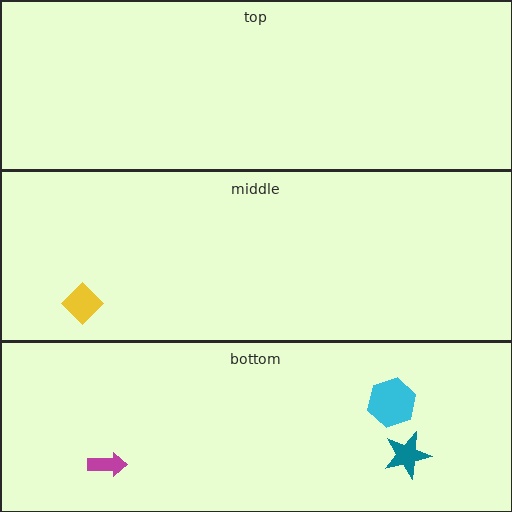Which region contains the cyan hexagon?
The bottom region.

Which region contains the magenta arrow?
The bottom region.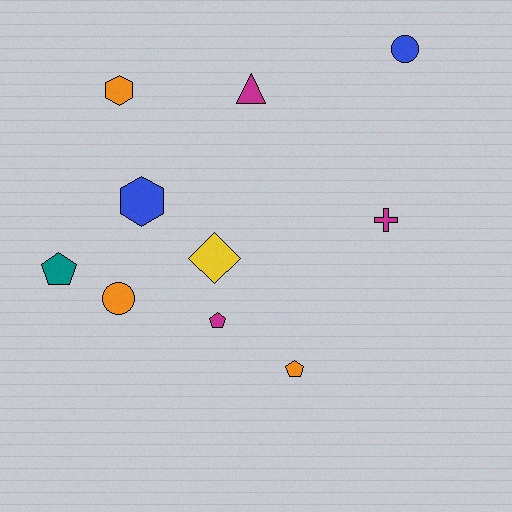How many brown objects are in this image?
There are no brown objects.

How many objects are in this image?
There are 10 objects.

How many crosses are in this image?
There is 1 cross.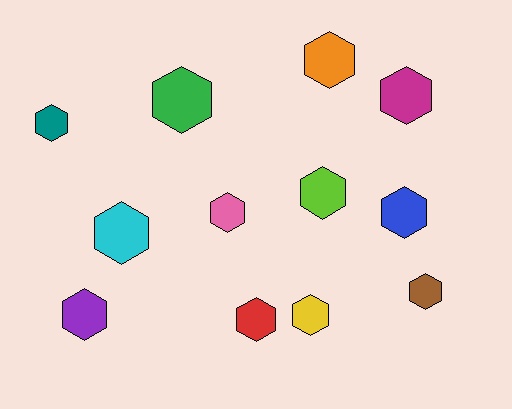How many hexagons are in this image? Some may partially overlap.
There are 12 hexagons.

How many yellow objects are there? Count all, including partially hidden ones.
There is 1 yellow object.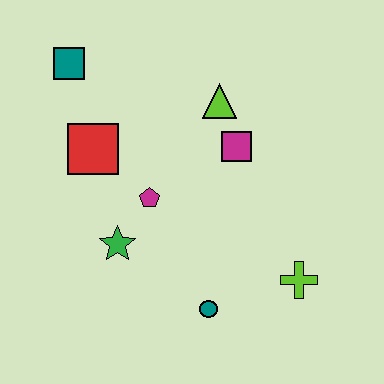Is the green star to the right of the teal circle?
No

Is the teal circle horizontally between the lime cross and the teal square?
Yes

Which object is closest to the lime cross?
The teal circle is closest to the lime cross.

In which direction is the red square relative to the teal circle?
The red square is above the teal circle.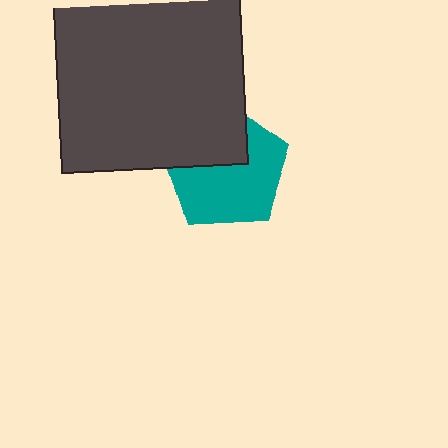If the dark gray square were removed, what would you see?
You would see the complete teal pentagon.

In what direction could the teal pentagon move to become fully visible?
The teal pentagon could move down. That would shift it out from behind the dark gray square entirely.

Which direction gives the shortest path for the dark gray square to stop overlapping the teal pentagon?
Moving up gives the shortest separation.